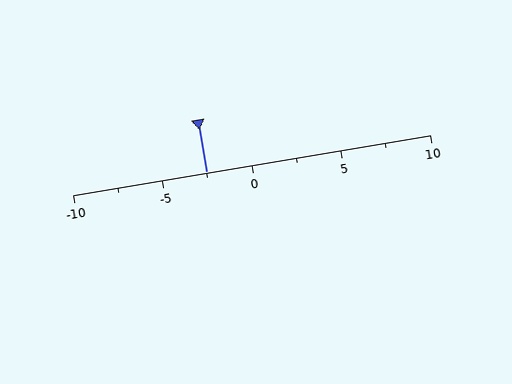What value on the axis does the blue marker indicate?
The marker indicates approximately -2.5.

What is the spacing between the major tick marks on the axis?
The major ticks are spaced 5 apart.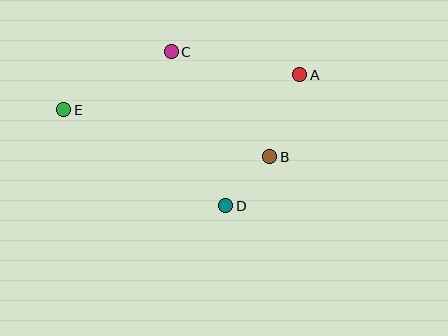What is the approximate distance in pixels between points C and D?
The distance between C and D is approximately 164 pixels.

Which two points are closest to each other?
Points B and D are closest to each other.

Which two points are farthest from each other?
Points A and E are farthest from each other.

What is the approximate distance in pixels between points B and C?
The distance between B and C is approximately 144 pixels.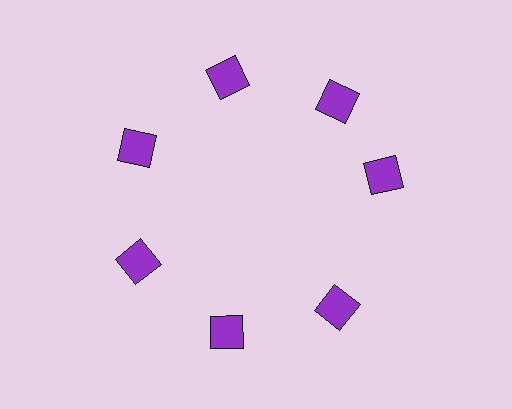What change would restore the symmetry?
The symmetry would be restored by rotating it back into even spacing with its neighbors so that all 7 squares sit at equal angles and equal distance from the center.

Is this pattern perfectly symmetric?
No. The 7 purple squares are arranged in a ring, but one element near the 3 o'clock position is rotated out of alignment along the ring, breaking the 7-fold rotational symmetry.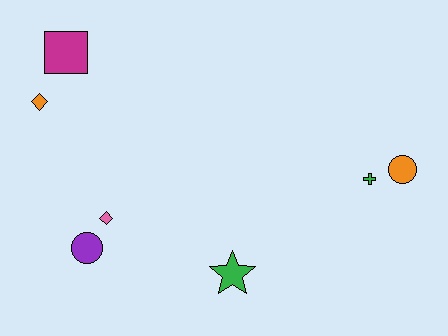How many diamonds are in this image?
There are 2 diamonds.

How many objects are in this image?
There are 7 objects.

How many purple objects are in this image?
There is 1 purple object.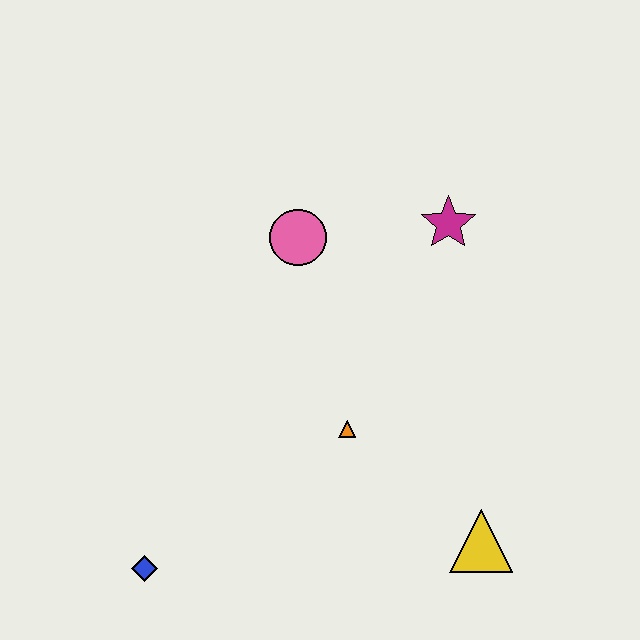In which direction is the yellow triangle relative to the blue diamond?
The yellow triangle is to the right of the blue diamond.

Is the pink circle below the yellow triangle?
No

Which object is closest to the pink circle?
The magenta star is closest to the pink circle.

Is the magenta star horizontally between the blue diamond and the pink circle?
No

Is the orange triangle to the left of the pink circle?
No